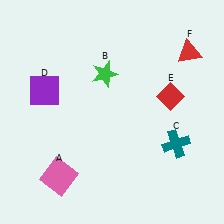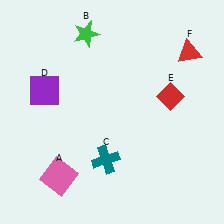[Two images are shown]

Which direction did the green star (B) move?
The green star (B) moved up.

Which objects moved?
The objects that moved are: the green star (B), the teal cross (C).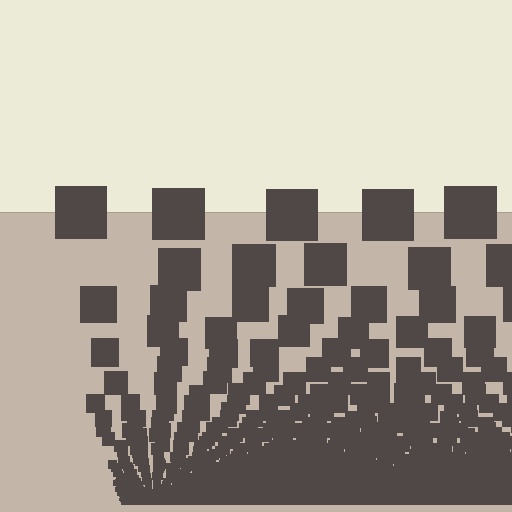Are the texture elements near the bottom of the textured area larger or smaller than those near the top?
Smaller. The gradient is inverted — elements near the bottom are smaller and denser.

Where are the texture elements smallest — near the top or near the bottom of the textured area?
Near the bottom.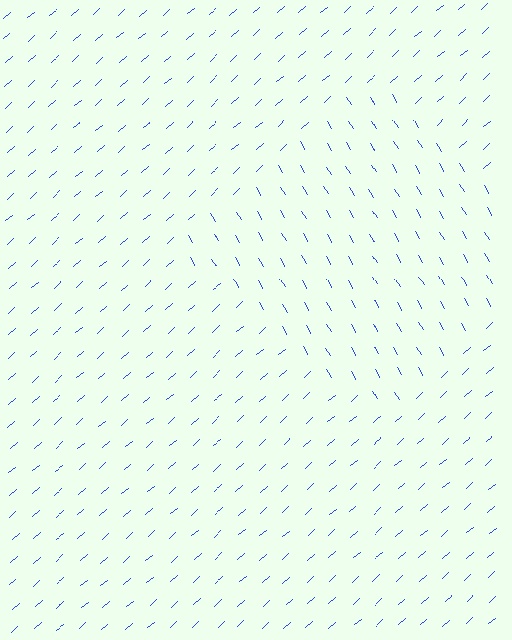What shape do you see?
I see a diamond.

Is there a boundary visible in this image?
Yes, there is a texture boundary formed by a change in line orientation.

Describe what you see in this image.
The image is filled with small blue line segments. A diamond region in the image has lines oriented differently from the surrounding lines, creating a visible texture boundary.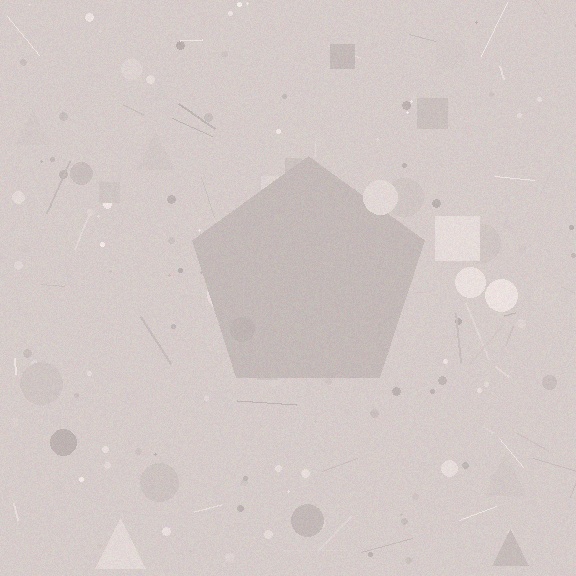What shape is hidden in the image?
A pentagon is hidden in the image.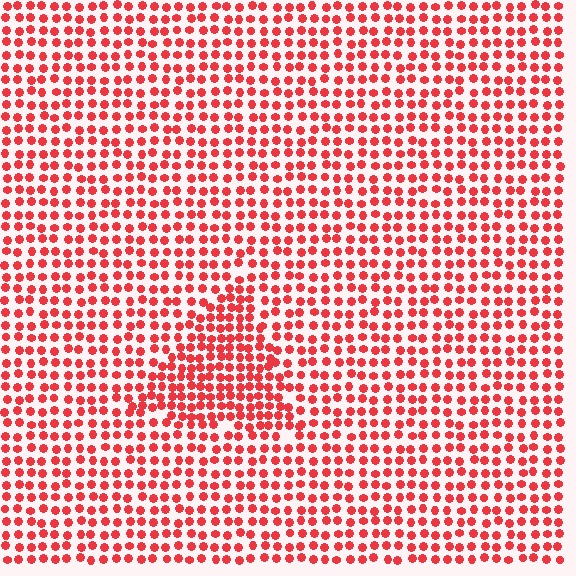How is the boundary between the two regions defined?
The boundary is defined by a change in element density (approximately 1.6x ratio). All elements are the same color, size, and shape.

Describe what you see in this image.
The image contains small red elements arranged at two different densities. A triangle-shaped region is visible where the elements are more densely packed than the surrounding area.